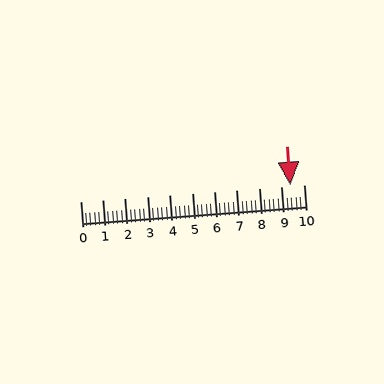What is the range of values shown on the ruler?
The ruler shows values from 0 to 10.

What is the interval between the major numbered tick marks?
The major tick marks are spaced 1 units apart.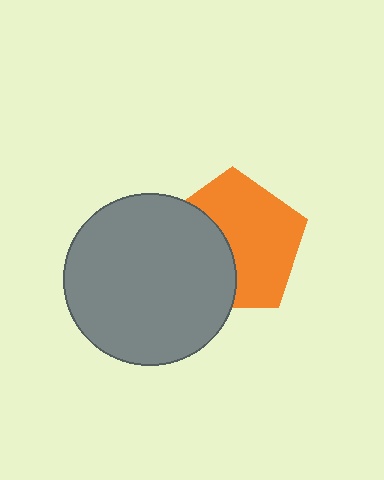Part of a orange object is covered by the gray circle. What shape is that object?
It is a pentagon.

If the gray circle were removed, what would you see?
You would see the complete orange pentagon.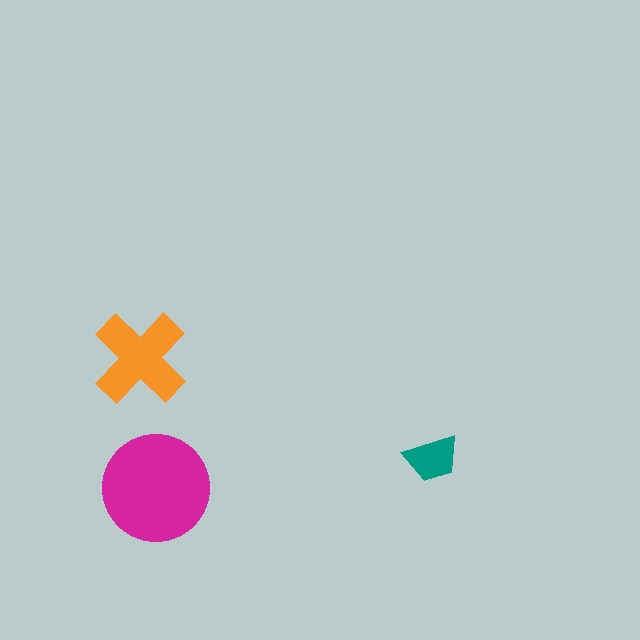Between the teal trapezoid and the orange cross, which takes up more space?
The orange cross.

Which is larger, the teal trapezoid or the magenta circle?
The magenta circle.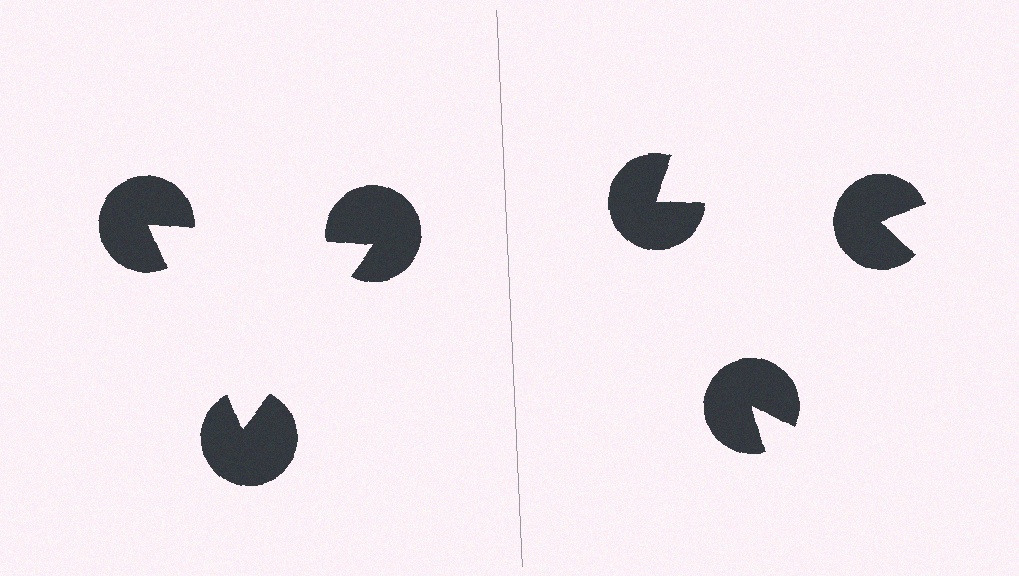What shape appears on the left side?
An illusory triangle.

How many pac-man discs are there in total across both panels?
6 — 3 on each side.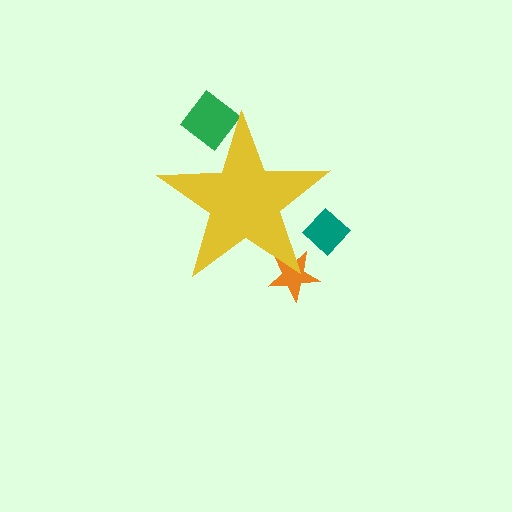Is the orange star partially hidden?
Yes, the orange star is partially hidden behind the yellow star.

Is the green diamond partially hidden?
Yes, the green diamond is partially hidden behind the yellow star.